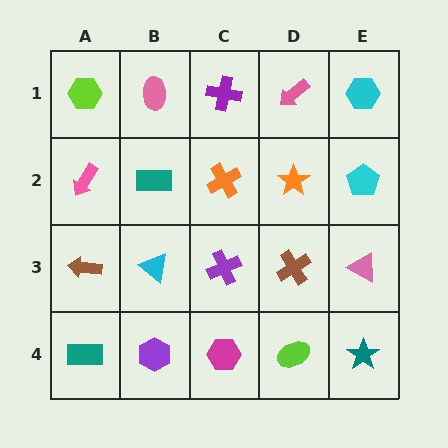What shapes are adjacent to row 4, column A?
A brown arrow (row 3, column A), a purple hexagon (row 4, column B).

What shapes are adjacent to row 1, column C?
An orange cross (row 2, column C), a pink ellipse (row 1, column B), a pink arrow (row 1, column D).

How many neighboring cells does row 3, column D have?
4.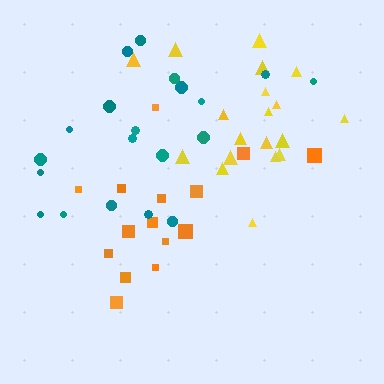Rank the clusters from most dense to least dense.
yellow, orange, teal.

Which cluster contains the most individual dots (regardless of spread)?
Teal (20).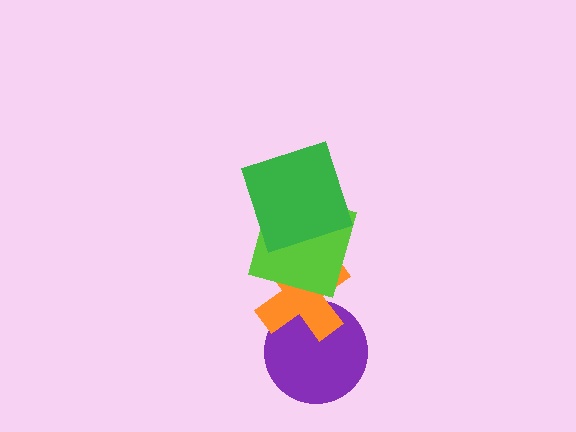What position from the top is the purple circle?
The purple circle is 4th from the top.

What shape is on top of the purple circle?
The orange cross is on top of the purple circle.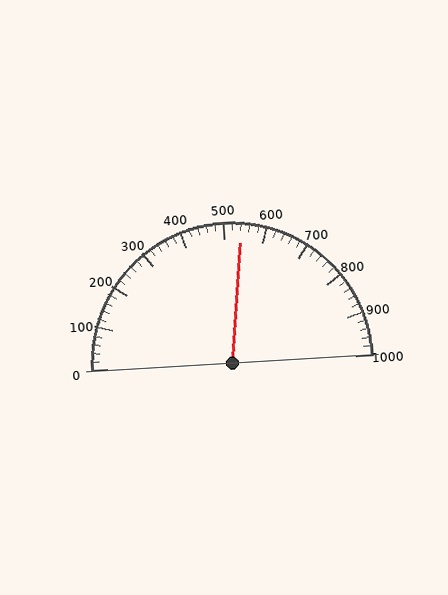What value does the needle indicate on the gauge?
The needle indicates approximately 540.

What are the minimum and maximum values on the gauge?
The gauge ranges from 0 to 1000.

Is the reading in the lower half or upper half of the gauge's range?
The reading is in the upper half of the range (0 to 1000).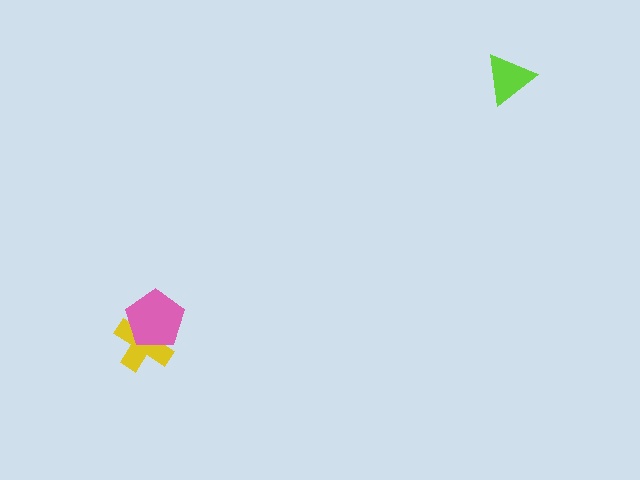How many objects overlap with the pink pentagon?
1 object overlaps with the pink pentagon.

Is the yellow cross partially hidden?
Yes, it is partially covered by another shape.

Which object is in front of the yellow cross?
The pink pentagon is in front of the yellow cross.